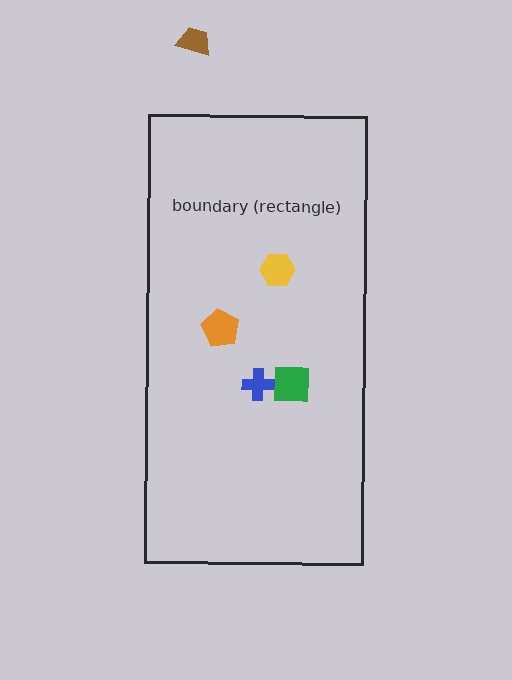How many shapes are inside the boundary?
4 inside, 1 outside.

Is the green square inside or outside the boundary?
Inside.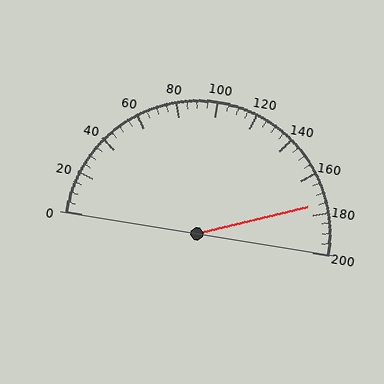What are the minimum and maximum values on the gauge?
The gauge ranges from 0 to 200.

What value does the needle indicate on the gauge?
The needle indicates approximately 175.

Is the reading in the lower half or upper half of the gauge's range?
The reading is in the upper half of the range (0 to 200).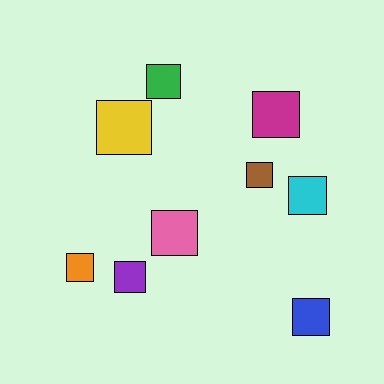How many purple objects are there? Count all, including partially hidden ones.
There is 1 purple object.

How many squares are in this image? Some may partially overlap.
There are 9 squares.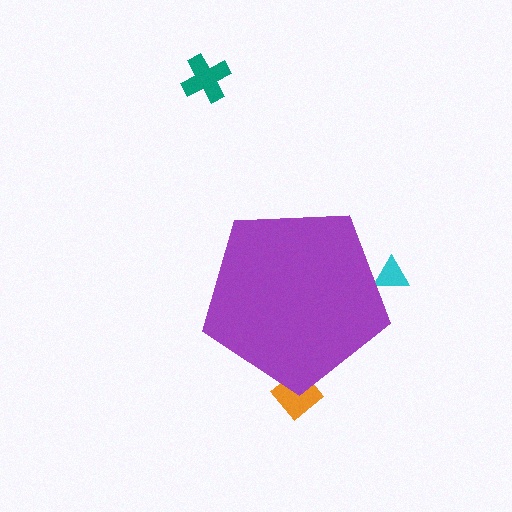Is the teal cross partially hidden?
No, the teal cross is fully visible.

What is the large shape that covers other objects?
A purple pentagon.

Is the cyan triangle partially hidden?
Yes, the cyan triangle is partially hidden behind the purple pentagon.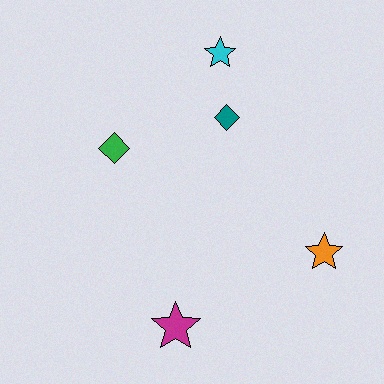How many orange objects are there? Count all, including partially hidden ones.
There is 1 orange object.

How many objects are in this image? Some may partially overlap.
There are 5 objects.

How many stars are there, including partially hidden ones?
There are 3 stars.